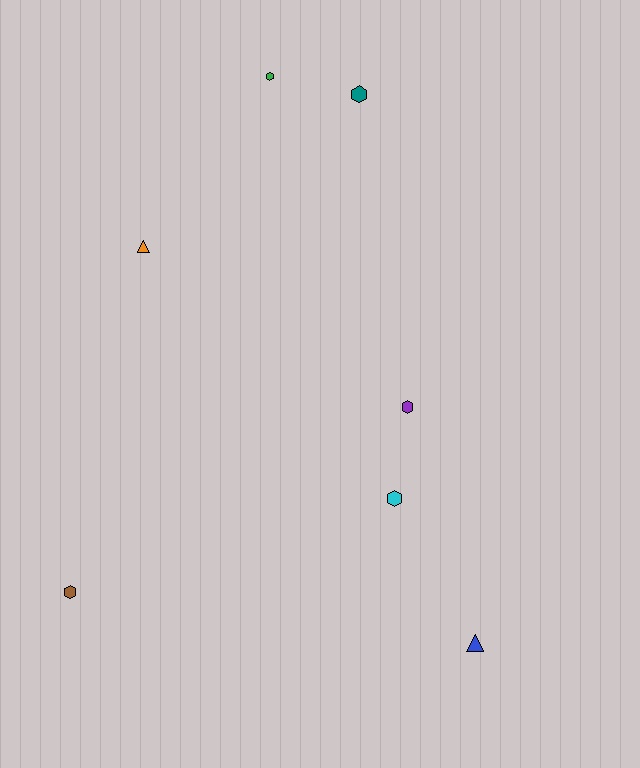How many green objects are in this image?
There is 1 green object.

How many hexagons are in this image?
There are 5 hexagons.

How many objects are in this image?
There are 7 objects.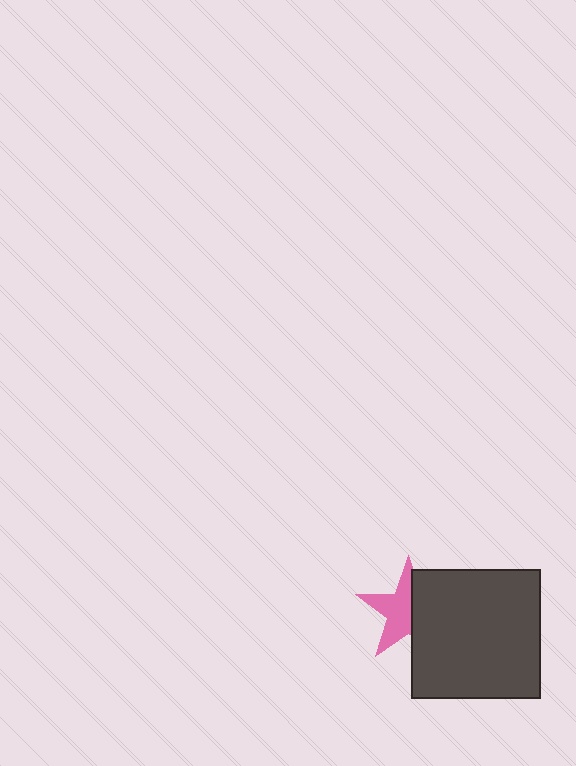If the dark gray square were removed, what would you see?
You would see the complete pink star.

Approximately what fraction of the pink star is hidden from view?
Roughly 44% of the pink star is hidden behind the dark gray square.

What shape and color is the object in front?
The object in front is a dark gray square.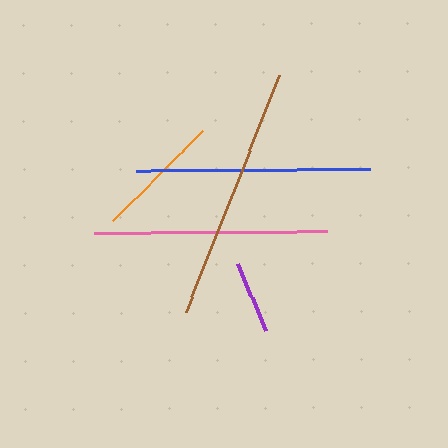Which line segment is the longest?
The brown line is the longest at approximately 255 pixels.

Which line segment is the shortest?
The purple line is the shortest at approximately 72 pixels.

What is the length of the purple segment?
The purple segment is approximately 72 pixels long.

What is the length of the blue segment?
The blue segment is approximately 234 pixels long.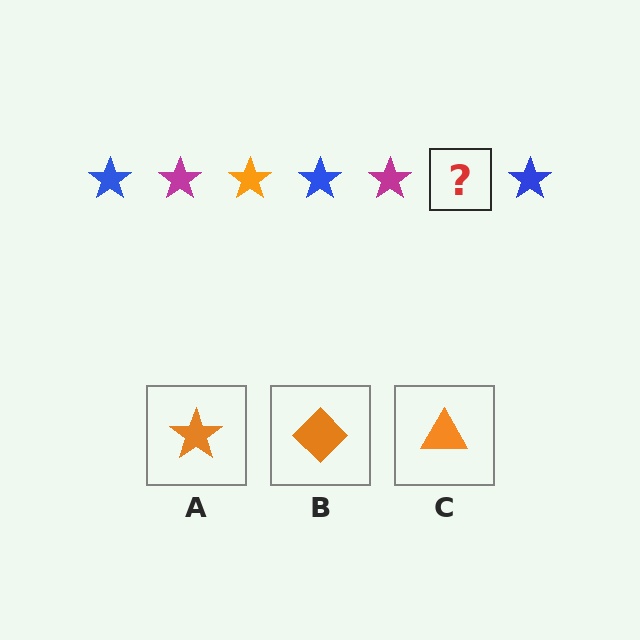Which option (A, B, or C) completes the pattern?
A.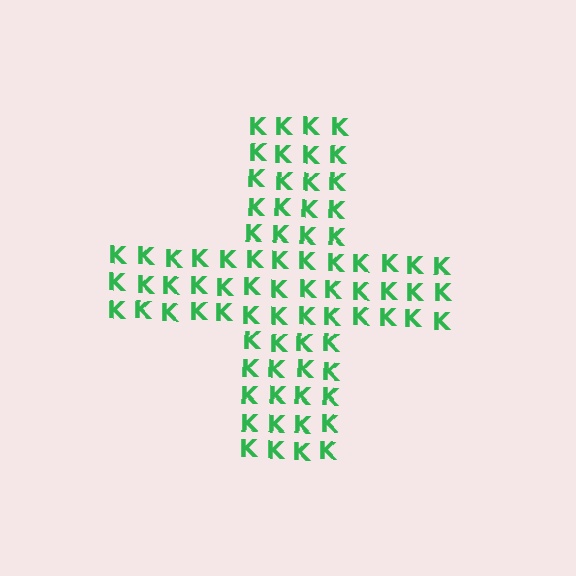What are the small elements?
The small elements are letter K's.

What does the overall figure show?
The overall figure shows a cross.